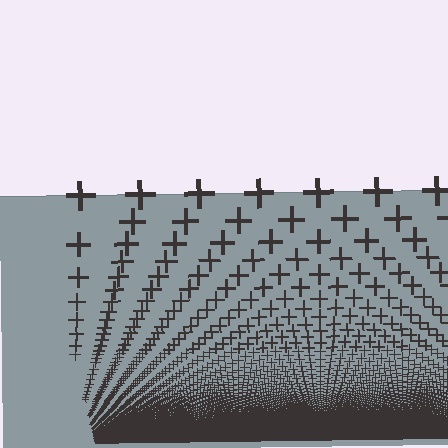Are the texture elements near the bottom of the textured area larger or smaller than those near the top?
Smaller. The gradient is inverted — elements near the bottom are smaller and denser.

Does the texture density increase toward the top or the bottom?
Density increases toward the bottom.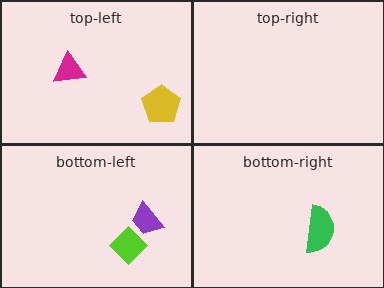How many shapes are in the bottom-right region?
1.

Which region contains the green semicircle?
The bottom-right region.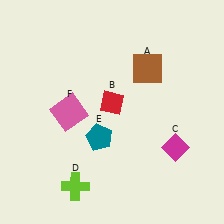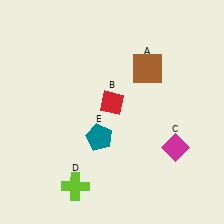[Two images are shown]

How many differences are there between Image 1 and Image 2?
There is 1 difference between the two images.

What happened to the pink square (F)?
The pink square (F) was removed in Image 2. It was in the bottom-left area of Image 1.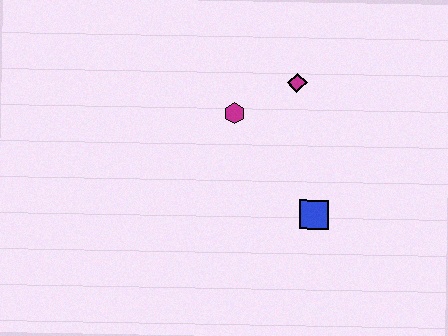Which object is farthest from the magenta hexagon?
The blue square is farthest from the magenta hexagon.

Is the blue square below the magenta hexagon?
Yes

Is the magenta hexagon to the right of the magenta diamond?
No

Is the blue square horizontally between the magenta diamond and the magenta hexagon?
No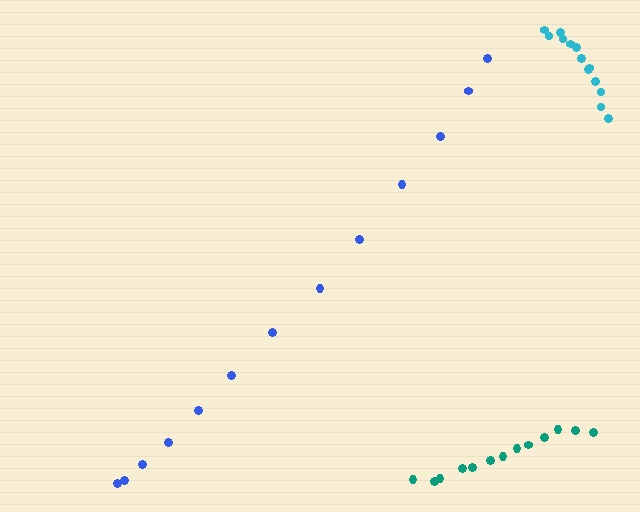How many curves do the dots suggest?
There are 3 distinct paths.